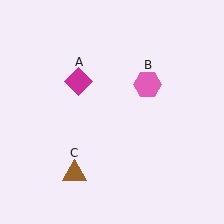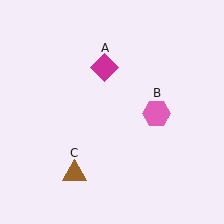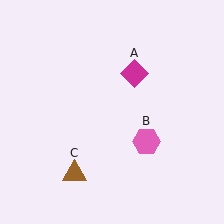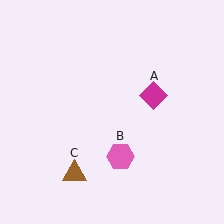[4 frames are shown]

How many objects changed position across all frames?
2 objects changed position: magenta diamond (object A), pink hexagon (object B).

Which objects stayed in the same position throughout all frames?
Brown triangle (object C) remained stationary.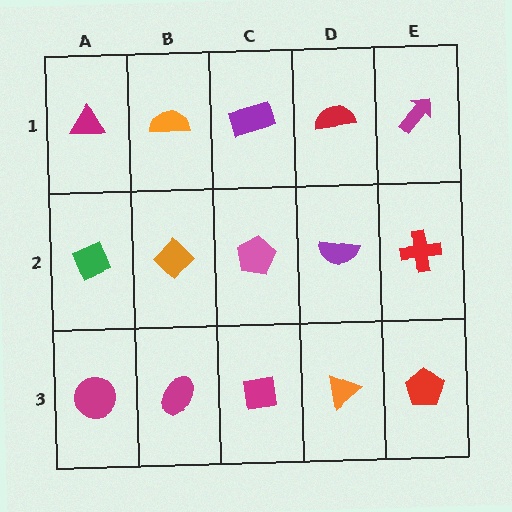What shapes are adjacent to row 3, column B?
An orange diamond (row 2, column B), a magenta circle (row 3, column A), a magenta square (row 3, column C).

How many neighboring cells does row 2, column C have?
4.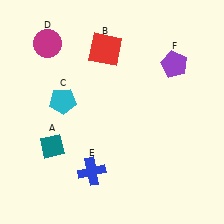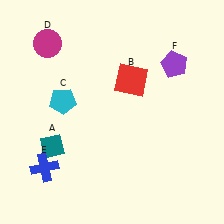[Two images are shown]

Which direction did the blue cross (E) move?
The blue cross (E) moved left.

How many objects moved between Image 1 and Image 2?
2 objects moved between the two images.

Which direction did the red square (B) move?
The red square (B) moved down.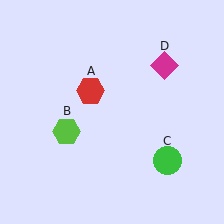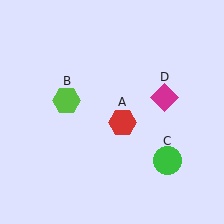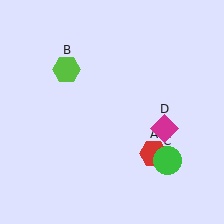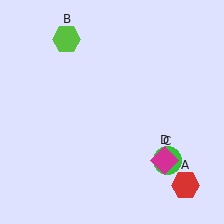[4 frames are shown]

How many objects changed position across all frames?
3 objects changed position: red hexagon (object A), lime hexagon (object B), magenta diamond (object D).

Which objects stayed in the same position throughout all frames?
Green circle (object C) remained stationary.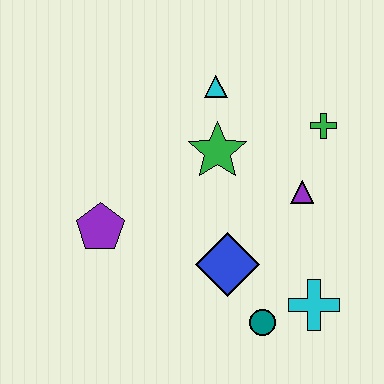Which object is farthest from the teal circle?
The cyan triangle is farthest from the teal circle.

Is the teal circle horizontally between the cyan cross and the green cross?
No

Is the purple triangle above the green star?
No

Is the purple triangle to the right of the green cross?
No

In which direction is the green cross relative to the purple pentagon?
The green cross is to the right of the purple pentagon.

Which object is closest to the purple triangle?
The green cross is closest to the purple triangle.